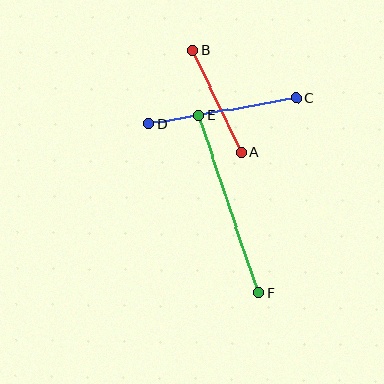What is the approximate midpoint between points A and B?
The midpoint is at approximately (217, 101) pixels.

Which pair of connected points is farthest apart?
Points E and F are farthest apart.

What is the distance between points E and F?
The distance is approximately 187 pixels.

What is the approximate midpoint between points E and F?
The midpoint is at approximately (228, 204) pixels.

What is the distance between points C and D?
The distance is approximately 150 pixels.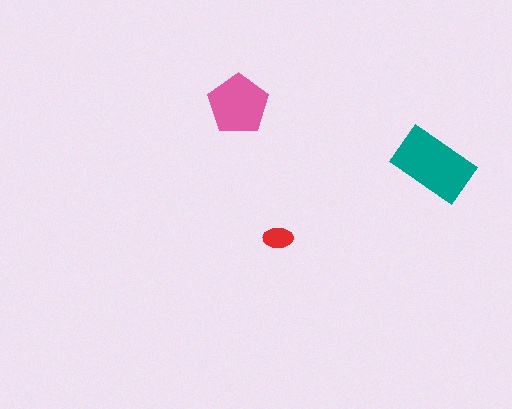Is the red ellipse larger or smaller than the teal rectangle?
Smaller.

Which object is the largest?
The teal rectangle.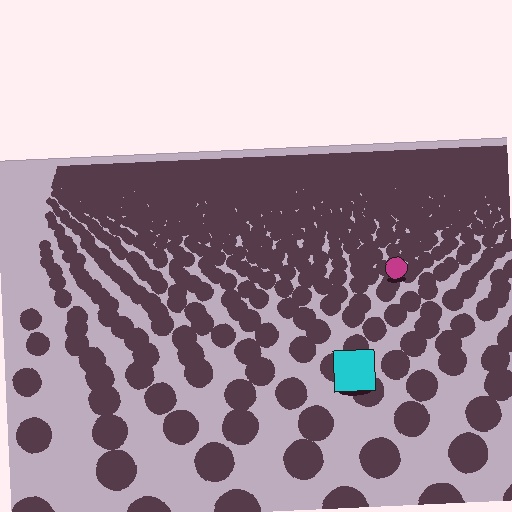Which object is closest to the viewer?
The cyan square is closest. The texture marks near it are larger and more spread out.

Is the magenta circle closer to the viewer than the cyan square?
No. The cyan square is closer — you can tell from the texture gradient: the ground texture is coarser near it.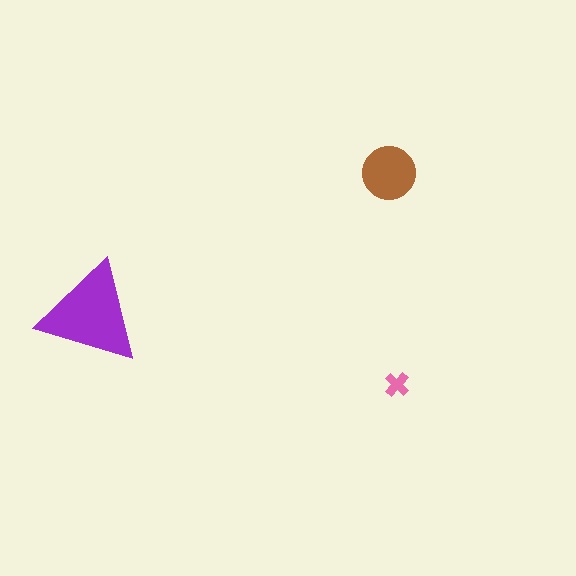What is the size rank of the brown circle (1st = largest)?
2nd.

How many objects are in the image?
There are 3 objects in the image.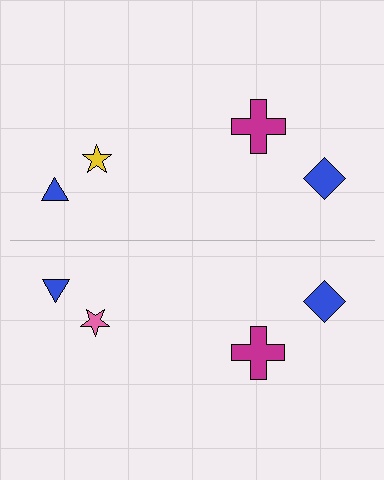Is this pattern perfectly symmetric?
No, the pattern is not perfectly symmetric. The pink star on the bottom side breaks the symmetry — its mirror counterpart is yellow.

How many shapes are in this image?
There are 8 shapes in this image.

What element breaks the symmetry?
The pink star on the bottom side breaks the symmetry — its mirror counterpart is yellow.